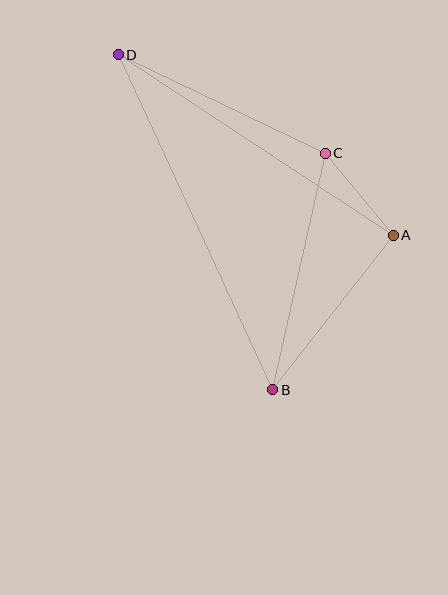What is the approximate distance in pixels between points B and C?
The distance between B and C is approximately 242 pixels.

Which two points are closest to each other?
Points A and C are closest to each other.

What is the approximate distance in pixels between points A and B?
The distance between A and B is approximately 196 pixels.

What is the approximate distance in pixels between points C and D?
The distance between C and D is approximately 229 pixels.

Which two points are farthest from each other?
Points B and D are farthest from each other.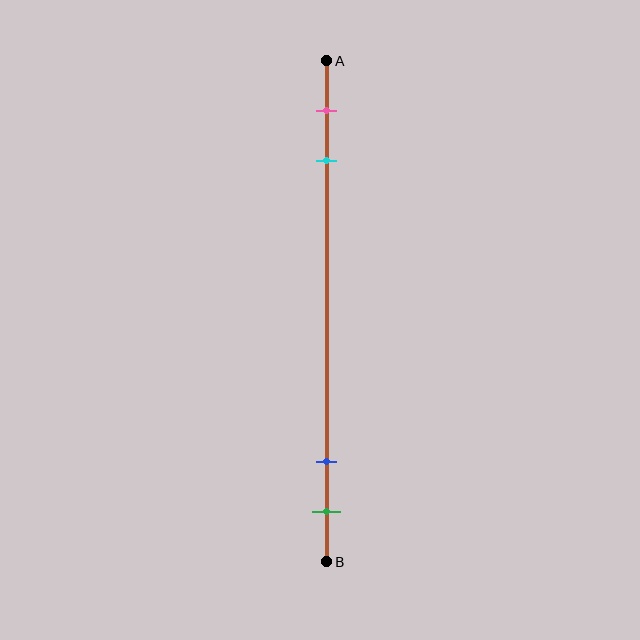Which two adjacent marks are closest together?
The blue and green marks are the closest adjacent pair.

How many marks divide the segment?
There are 4 marks dividing the segment.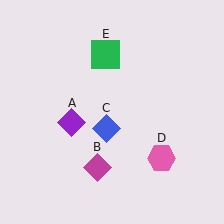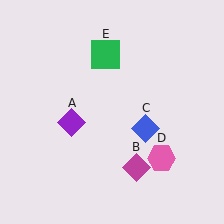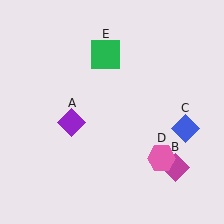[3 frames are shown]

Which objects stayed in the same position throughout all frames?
Purple diamond (object A) and pink hexagon (object D) and green square (object E) remained stationary.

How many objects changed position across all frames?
2 objects changed position: magenta diamond (object B), blue diamond (object C).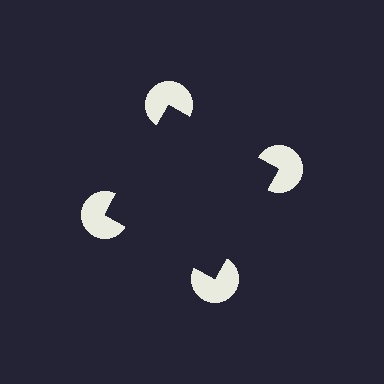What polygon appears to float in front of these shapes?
An illusory square — its edges are inferred from the aligned wedge cuts in the pac-man discs, not physically drawn.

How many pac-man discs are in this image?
There are 4 — one at each vertex of the illusory square.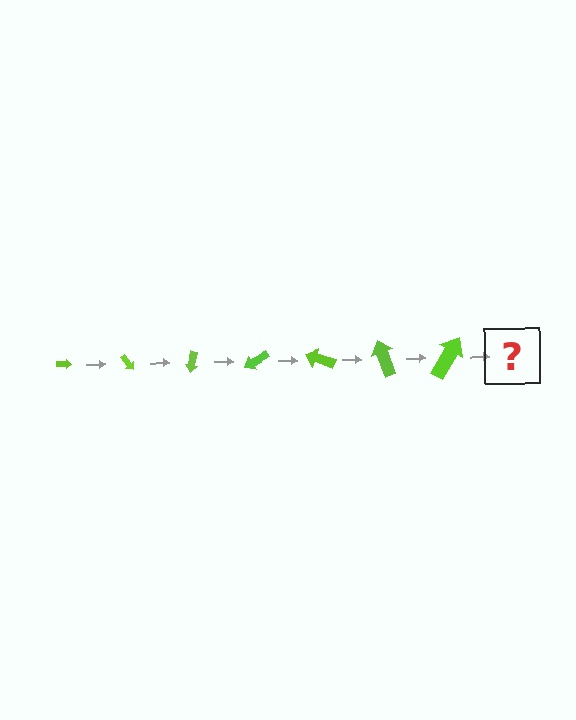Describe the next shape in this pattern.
It should be an arrow, larger than the previous one and rotated 350 degrees from the start.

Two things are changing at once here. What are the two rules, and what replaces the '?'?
The two rules are that the arrow grows larger each step and it rotates 50 degrees each step. The '?' should be an arrow, larger than the previous one and rotated 350 degrees from the start.